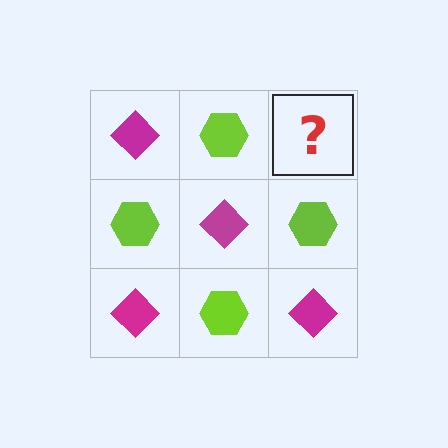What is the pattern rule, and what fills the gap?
The rule is that it alternates magenta diamond and lime hexagon in a checkerboard pattern. The gap should be filled with a magenta diamond.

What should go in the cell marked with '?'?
The missing cell should contain a magenta diamond.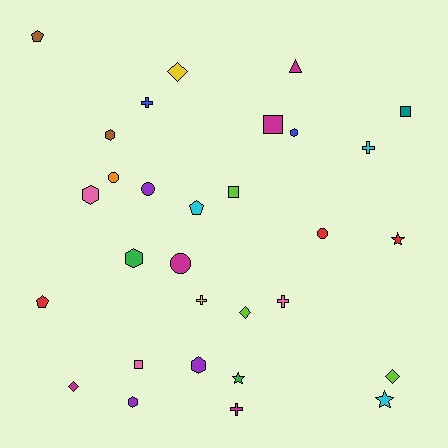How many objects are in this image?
There are 30 objects.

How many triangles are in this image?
There is 1 triangle.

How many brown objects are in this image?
There are 2 brown objects.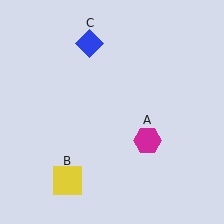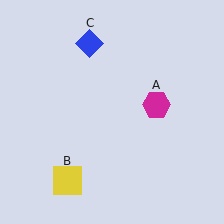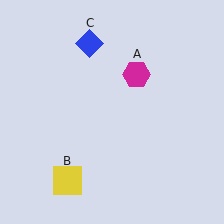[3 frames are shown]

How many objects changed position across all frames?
1 object changed position: magenta hexagon (object A).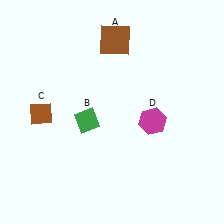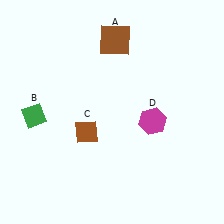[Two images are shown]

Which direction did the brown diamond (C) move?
The brown diamond (C) moved right.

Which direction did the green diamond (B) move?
The green diamond (B) moved left.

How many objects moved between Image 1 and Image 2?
2 objects moved between the two images.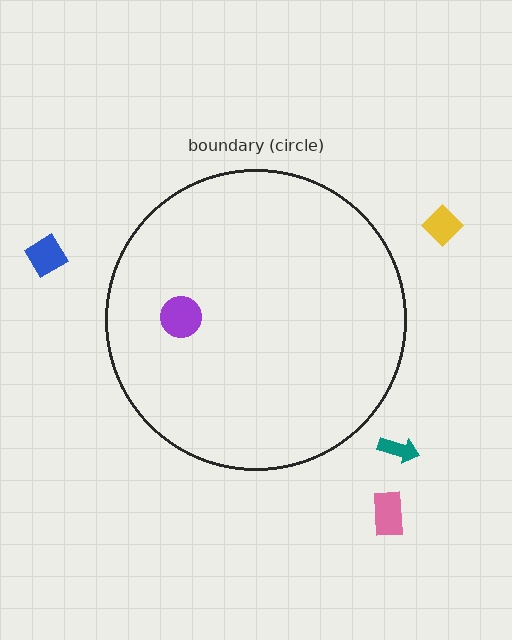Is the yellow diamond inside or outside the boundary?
Outside.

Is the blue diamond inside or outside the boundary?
Outside.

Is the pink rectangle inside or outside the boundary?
Outside.